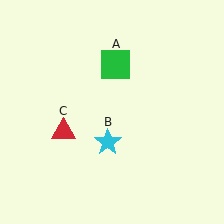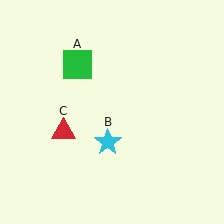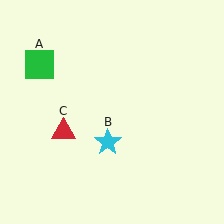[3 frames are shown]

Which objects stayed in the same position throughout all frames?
Cyan star (object B) and red triangle (object C) remained stationary.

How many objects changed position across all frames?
1 object changed position: green square (object A).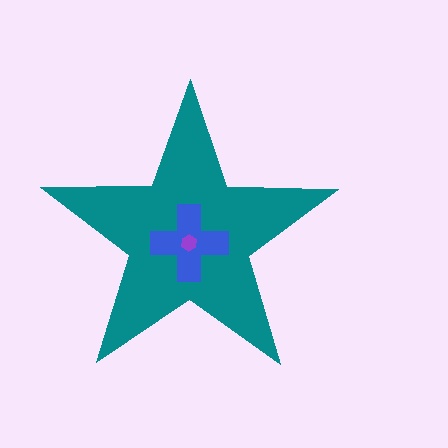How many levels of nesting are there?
3.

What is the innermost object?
The purple hexagon.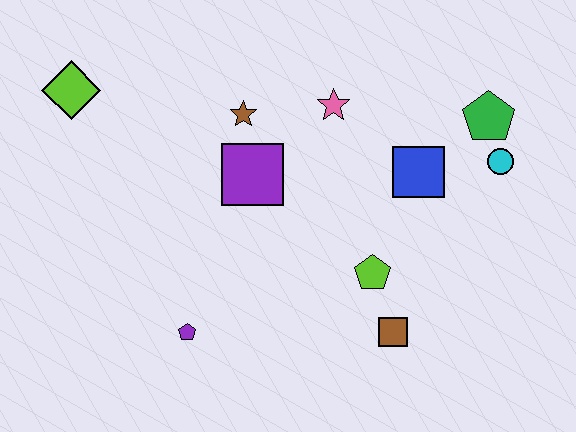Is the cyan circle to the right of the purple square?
Yes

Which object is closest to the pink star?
The brown star is closest to the pink star.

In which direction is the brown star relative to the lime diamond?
The brown star is to the right of the lime diamond.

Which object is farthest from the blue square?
The lime diamond is farthest from the blue square.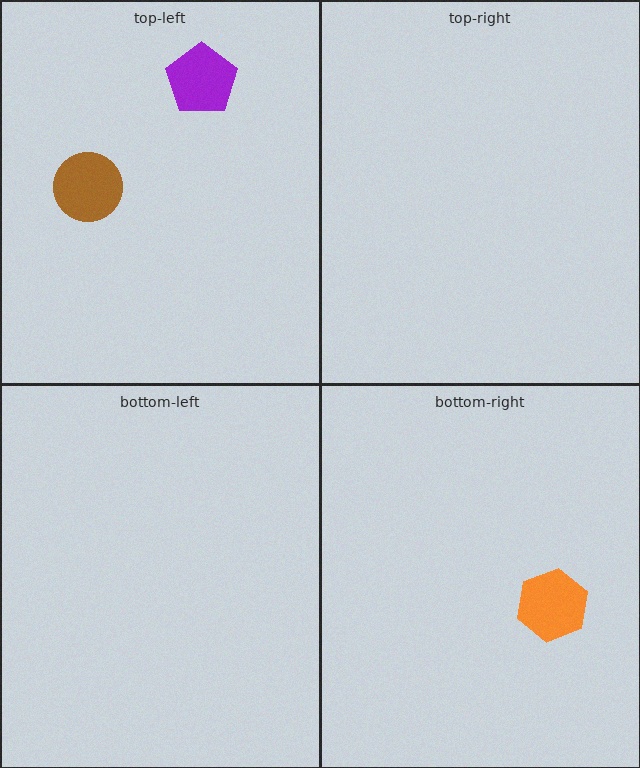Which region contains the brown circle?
The top-left region.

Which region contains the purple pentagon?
The top-left region.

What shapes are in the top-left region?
The brown circle, the purple pentagon.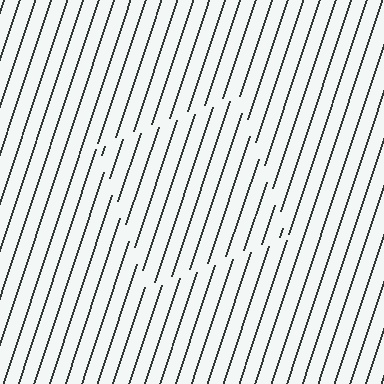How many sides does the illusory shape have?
4 sides — the line-ends trace a square.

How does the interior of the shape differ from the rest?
The interior of the shape contains the same grating, shifted by half a period — the contour is defined by the phase discontinuity where line-ends from the inner and outer gratings abut.